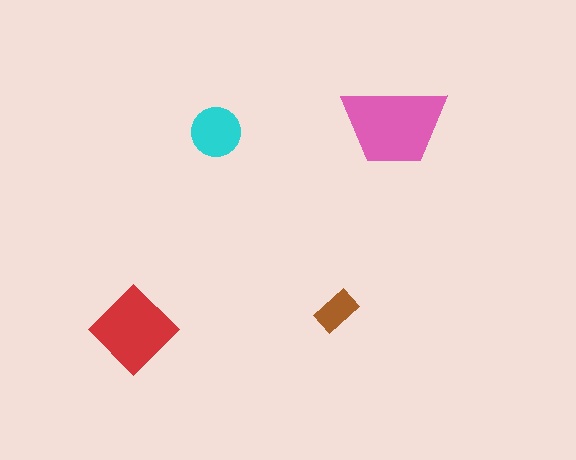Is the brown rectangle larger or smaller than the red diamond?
Smaller.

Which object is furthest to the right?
The pink trapezoid is rightmost.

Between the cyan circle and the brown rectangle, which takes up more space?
The cyan circle.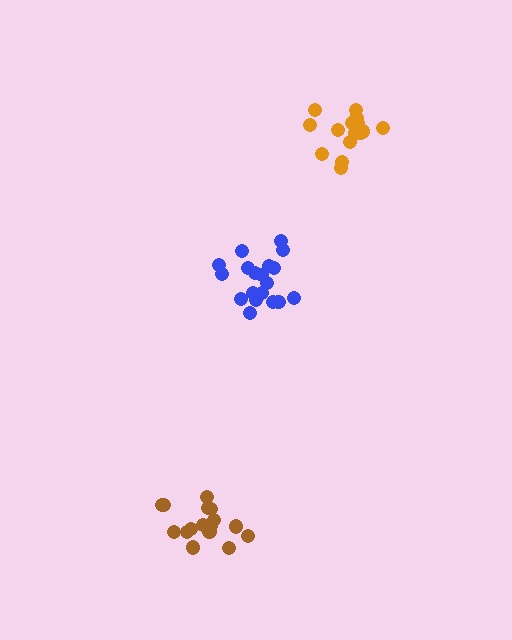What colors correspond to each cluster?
The clusters are colored: blue, brown, orange.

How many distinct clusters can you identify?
There are 3 distinct clusters.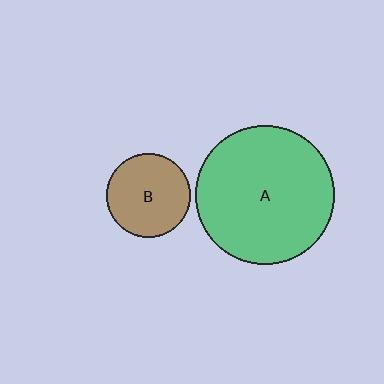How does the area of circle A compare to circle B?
Approximately 2.7 times.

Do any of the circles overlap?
No, none of the circles overlap.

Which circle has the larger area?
Circle A (green).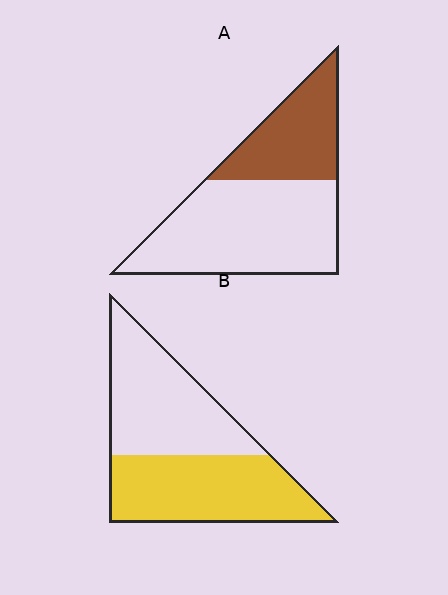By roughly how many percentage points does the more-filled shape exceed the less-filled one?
By roughly 15 percentage points (B over A).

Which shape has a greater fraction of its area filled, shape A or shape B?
Shape B.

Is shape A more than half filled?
No.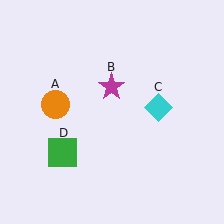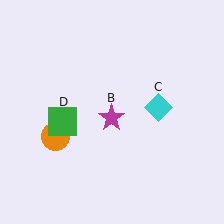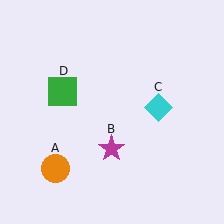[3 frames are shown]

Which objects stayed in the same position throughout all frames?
Cyan diamond (object C) remained stationary.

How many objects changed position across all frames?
3 objects changed position: orange circle (object A), magenta star (object B), green square (object D).